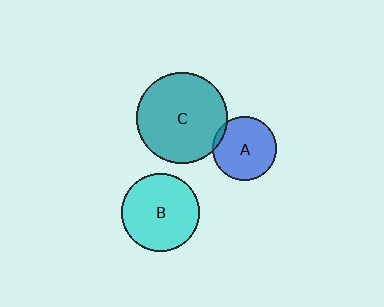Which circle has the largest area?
Circle C (teal).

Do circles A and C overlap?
Yes.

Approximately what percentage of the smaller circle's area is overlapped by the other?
Approximately 5%.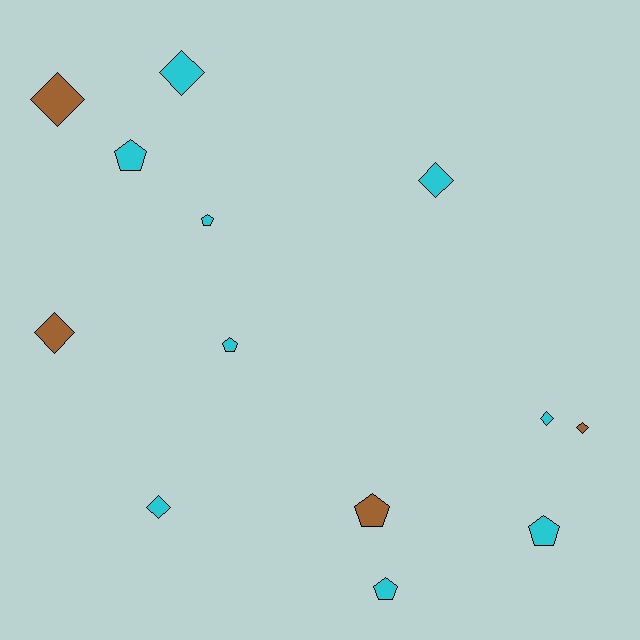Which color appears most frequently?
Cyan, with 9 objects.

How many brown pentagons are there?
There is 1 brown pentagon.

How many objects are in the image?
There are 13 objects.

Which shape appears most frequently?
Diamond, with 7 objects.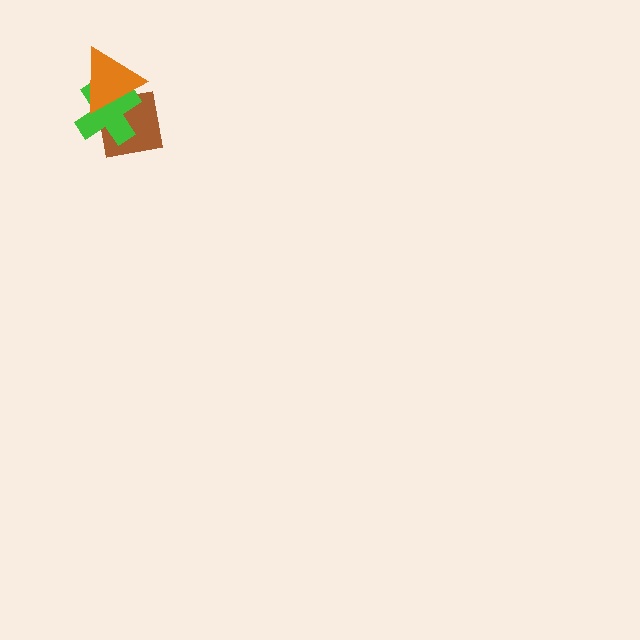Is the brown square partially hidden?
Yes, it is partially covered by another shape.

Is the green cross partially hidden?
Yes, it is partially covered by another shape.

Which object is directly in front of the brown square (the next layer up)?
The green cross is directly in front of the brown square.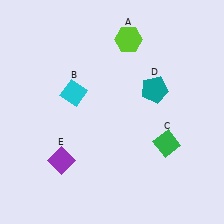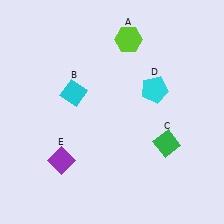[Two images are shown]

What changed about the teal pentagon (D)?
In Image 1, D is teal. In Image 2, it changed to cyan.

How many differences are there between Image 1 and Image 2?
There is 1 difference between the two images.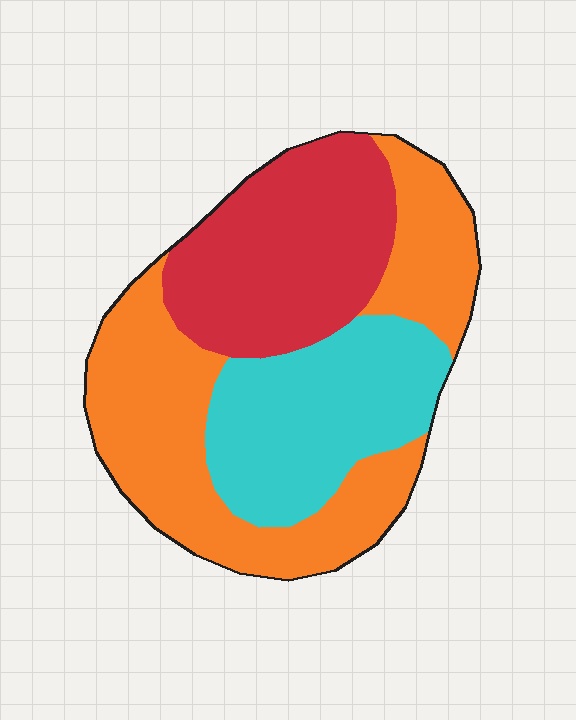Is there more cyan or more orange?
Orange.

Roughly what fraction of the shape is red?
Red covers about 30% of the shape.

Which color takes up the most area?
Orange, at roughly 45%.